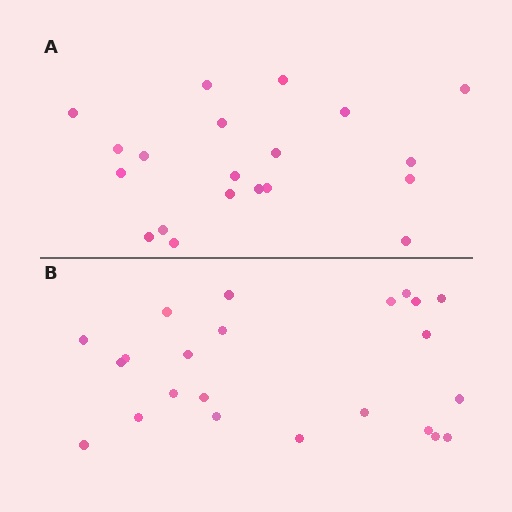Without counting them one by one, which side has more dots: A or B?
Region B (the bottom region) has more dots.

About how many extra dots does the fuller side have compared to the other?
Region B has just a few more — roughly 2 or 3 more dots than region A.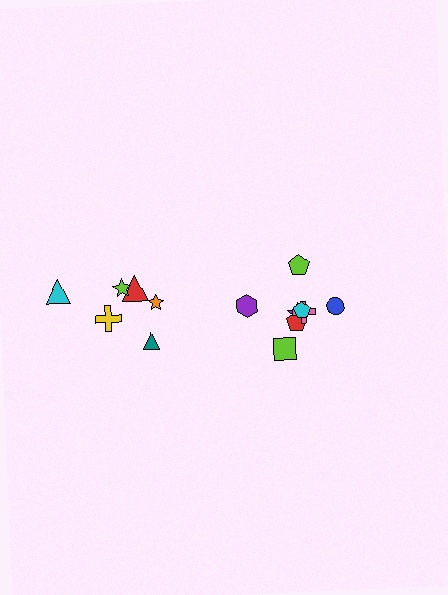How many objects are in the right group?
There are 8 objects.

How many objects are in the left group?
There are 6 objects.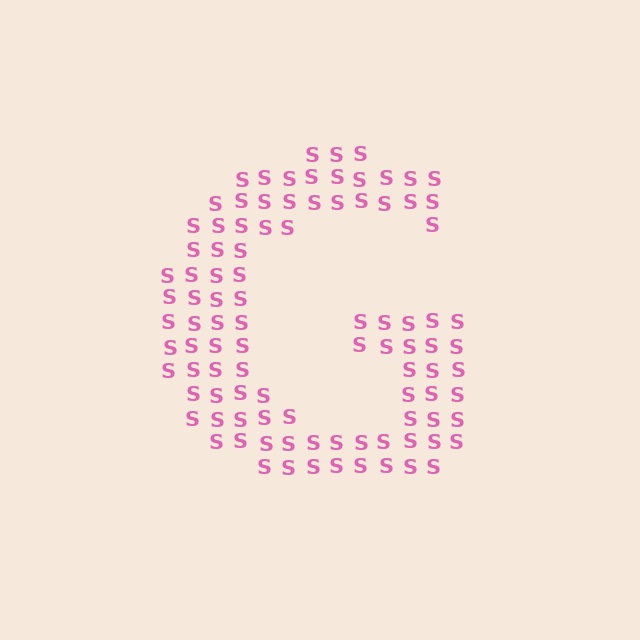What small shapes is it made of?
It is made of small letter S's.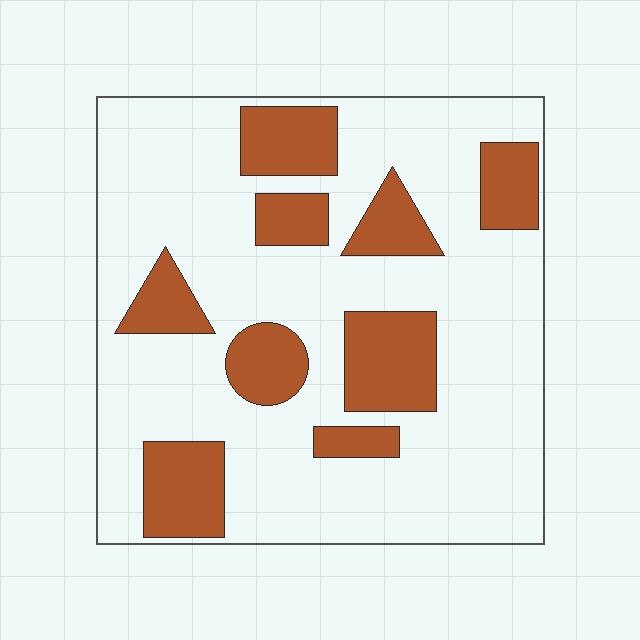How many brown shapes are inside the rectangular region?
9.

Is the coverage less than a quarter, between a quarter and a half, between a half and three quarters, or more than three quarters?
Between a quarter and a half.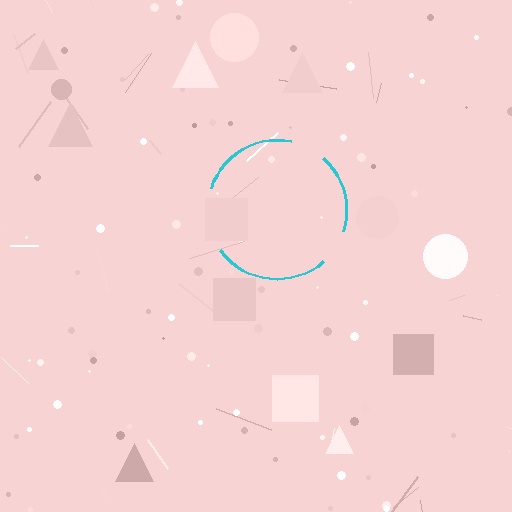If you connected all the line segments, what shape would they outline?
They would outline a circle.